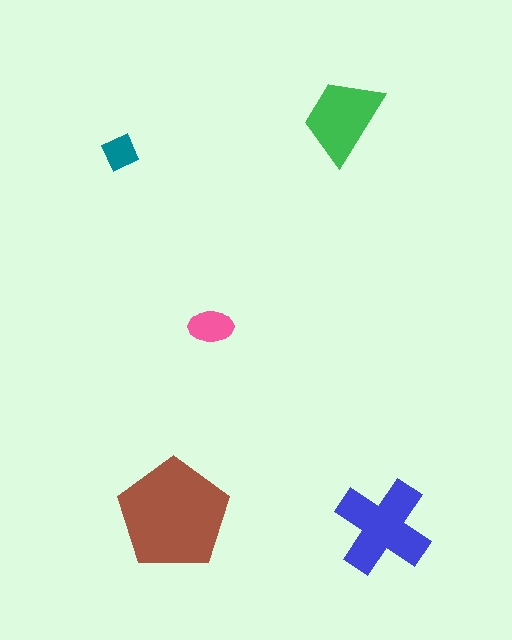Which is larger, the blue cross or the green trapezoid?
The blue cross.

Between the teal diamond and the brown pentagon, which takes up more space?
The brown pentagon.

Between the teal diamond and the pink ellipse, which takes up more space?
The pink ellipse.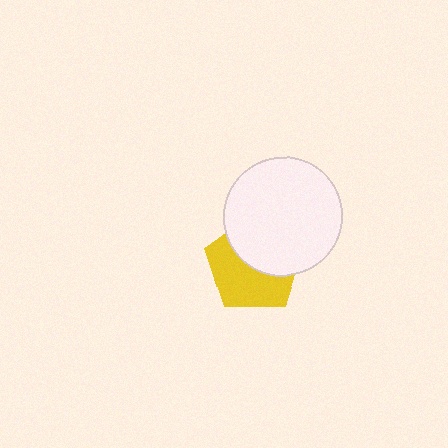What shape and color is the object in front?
The object in front is a white circle.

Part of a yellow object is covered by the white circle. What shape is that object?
It is a pentagon.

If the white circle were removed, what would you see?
You would see the complete yellow pentagon.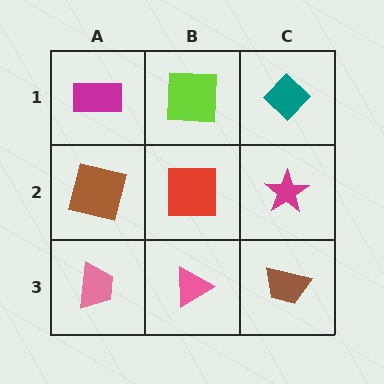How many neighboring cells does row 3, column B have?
3.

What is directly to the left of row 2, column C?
A red square.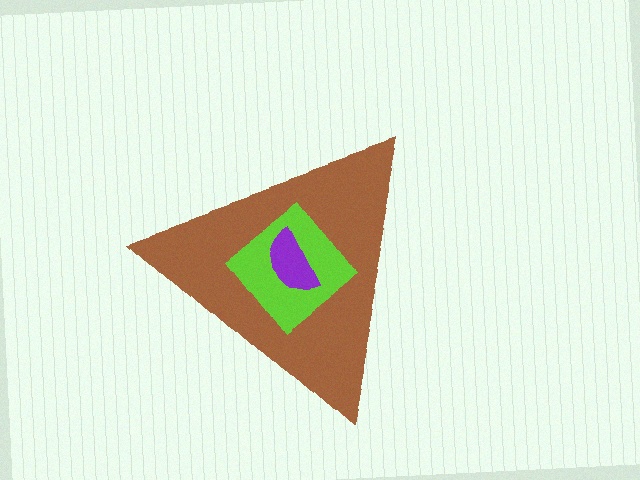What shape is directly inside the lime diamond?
The purple semicircle.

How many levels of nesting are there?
3.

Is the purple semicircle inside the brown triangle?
Yes.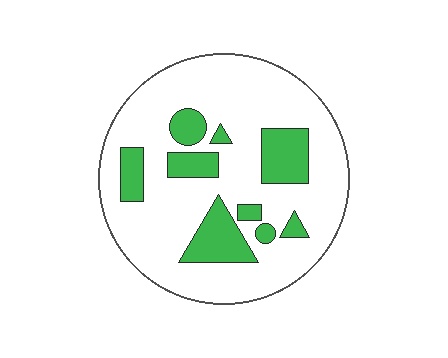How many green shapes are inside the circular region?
9.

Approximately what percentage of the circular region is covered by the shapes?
Approximately 20%.